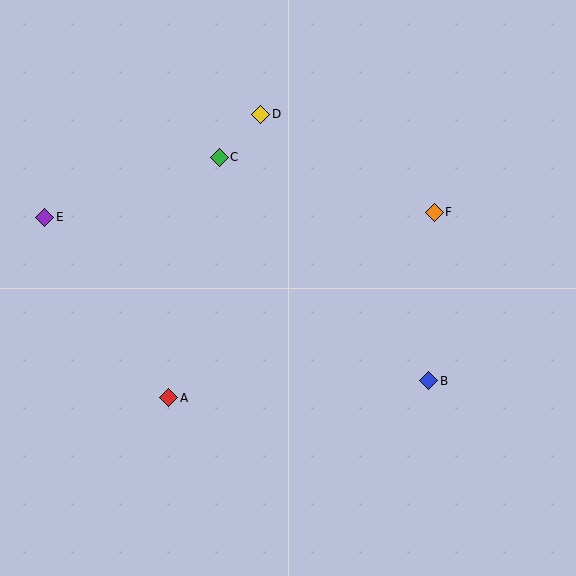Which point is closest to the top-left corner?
Point E is closest to the top-left corner.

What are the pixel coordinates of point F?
Point F is at (434, 212).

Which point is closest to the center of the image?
Point C at (219, 157) is closest to the center.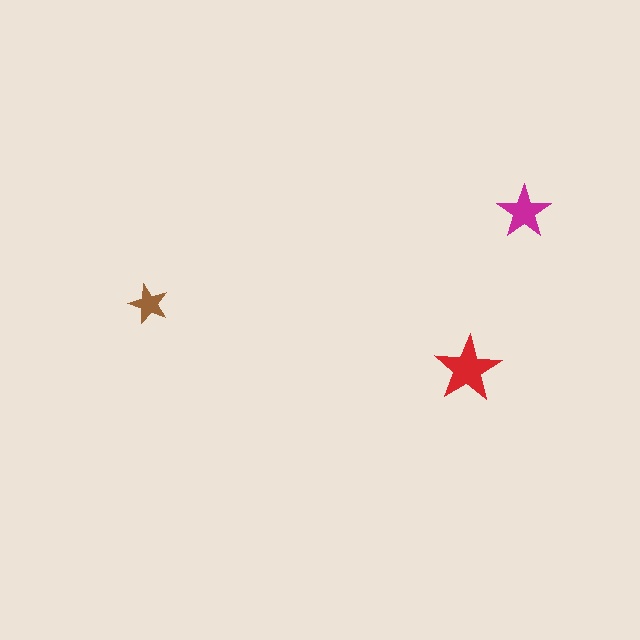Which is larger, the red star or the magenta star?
The red one.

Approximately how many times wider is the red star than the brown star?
About 1.5 times wider.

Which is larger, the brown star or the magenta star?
The magenta one.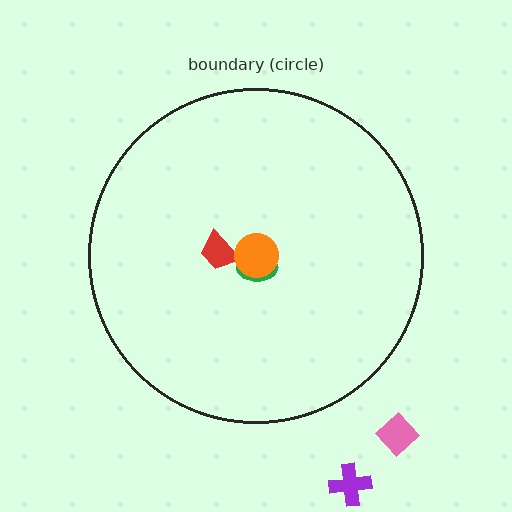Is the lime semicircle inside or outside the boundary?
Inside.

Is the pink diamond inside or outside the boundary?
Outside.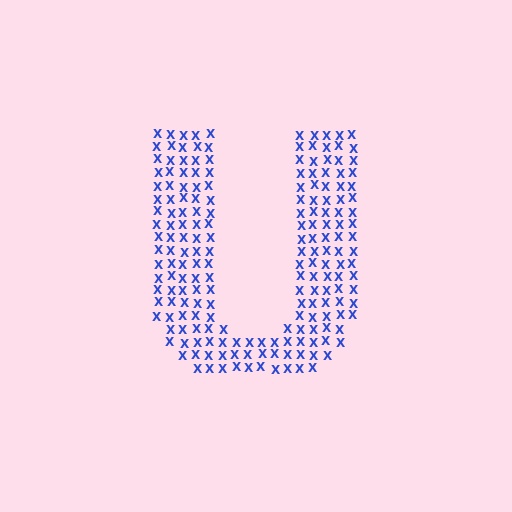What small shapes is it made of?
It is made of small letter X's.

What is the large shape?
The large shape is the letter U.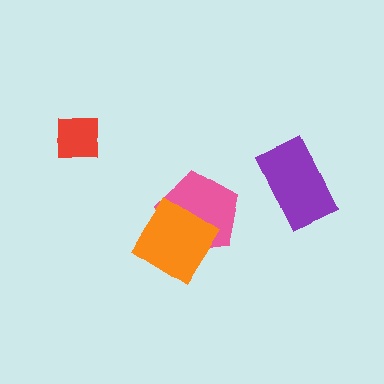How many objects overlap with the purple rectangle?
0 objects overlap with the purple rectangle.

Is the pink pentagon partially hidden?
Yes, it is partially covered by another shape.